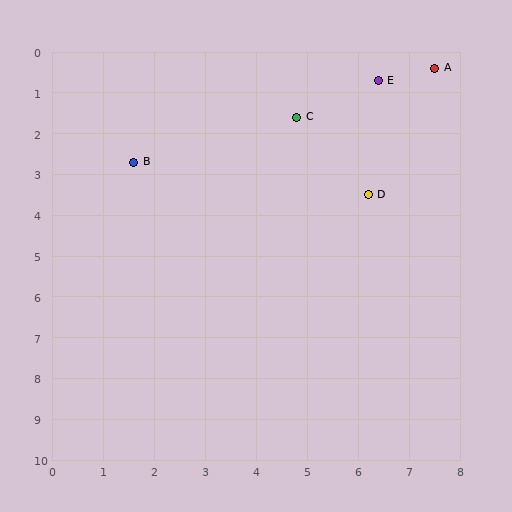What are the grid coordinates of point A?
Point A is at approximately (7.5, 0.4).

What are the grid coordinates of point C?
Point C is at approximately (4.8, 1.6).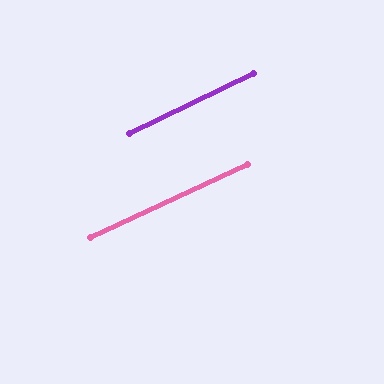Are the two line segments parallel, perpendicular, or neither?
Parallel — their directions differ by only 0.9°.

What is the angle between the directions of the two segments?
Approximately 1 degree.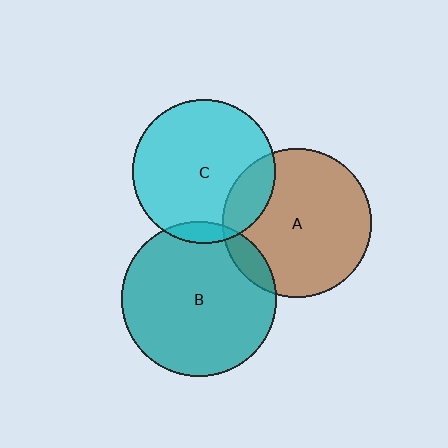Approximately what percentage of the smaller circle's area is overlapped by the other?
Approximately 15%.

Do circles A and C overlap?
Yes.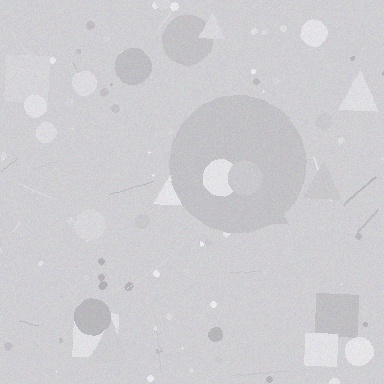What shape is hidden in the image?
A circle is hidden in the image.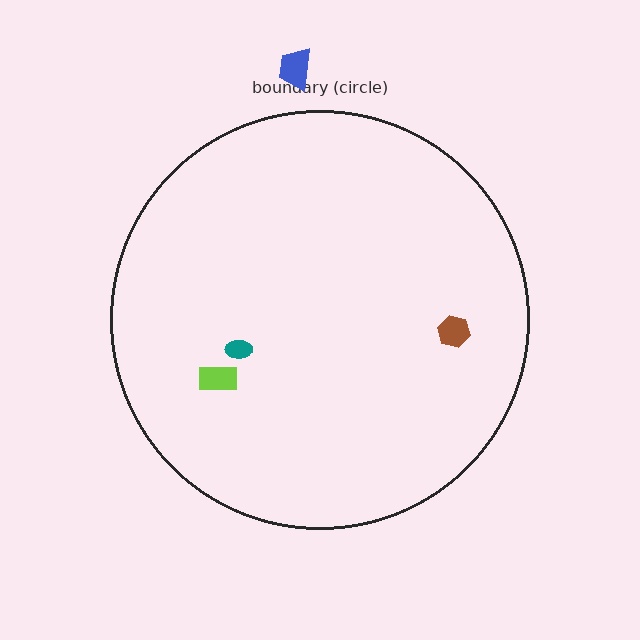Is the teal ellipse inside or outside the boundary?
Inside.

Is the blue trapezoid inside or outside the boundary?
Outside.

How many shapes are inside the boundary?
3 inside, 1 outside.